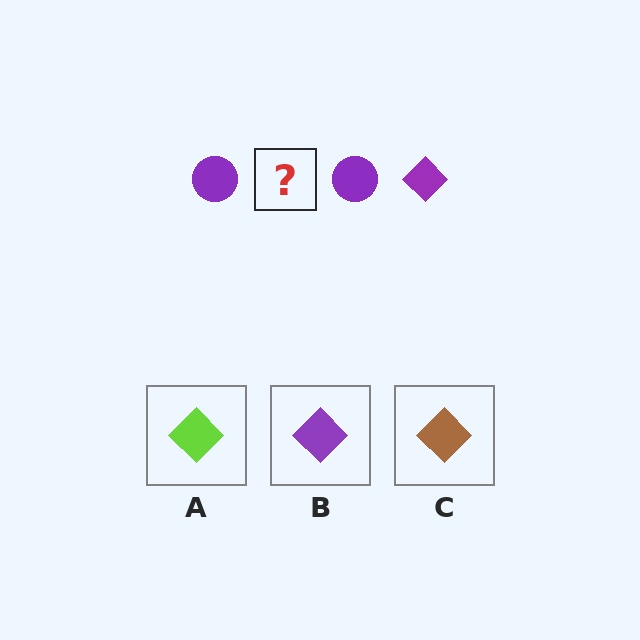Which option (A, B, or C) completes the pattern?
B.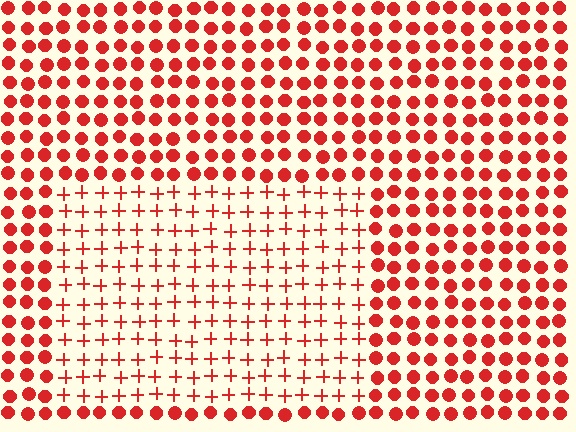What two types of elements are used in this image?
The image uses plus signs inside the rectangle region and circles outside it.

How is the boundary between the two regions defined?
The boundary is defined by a change in element shape: plus signs inside vs. circles outside. All elements share the same color and spacing.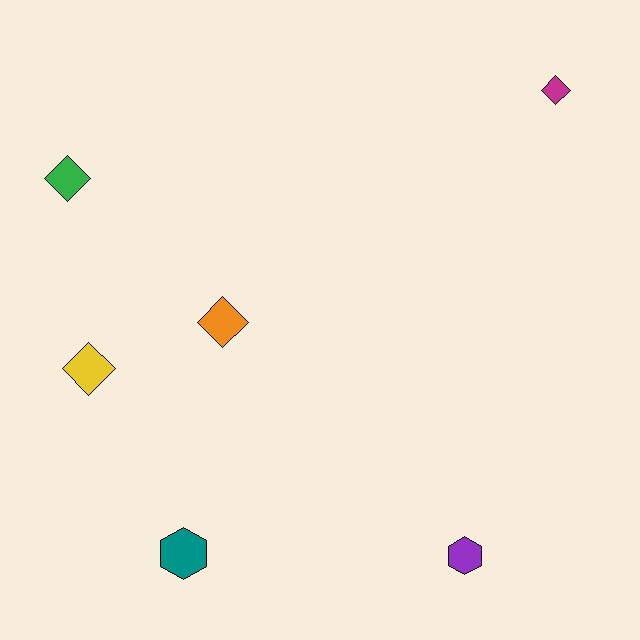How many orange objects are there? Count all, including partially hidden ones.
There is 1 orange object.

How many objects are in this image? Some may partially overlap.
There are 6 objects.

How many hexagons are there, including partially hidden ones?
There are 2 hexagons.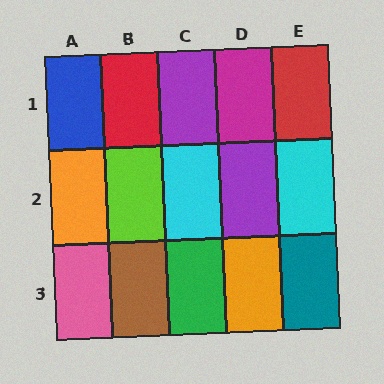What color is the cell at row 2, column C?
Cyan.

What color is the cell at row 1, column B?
Red.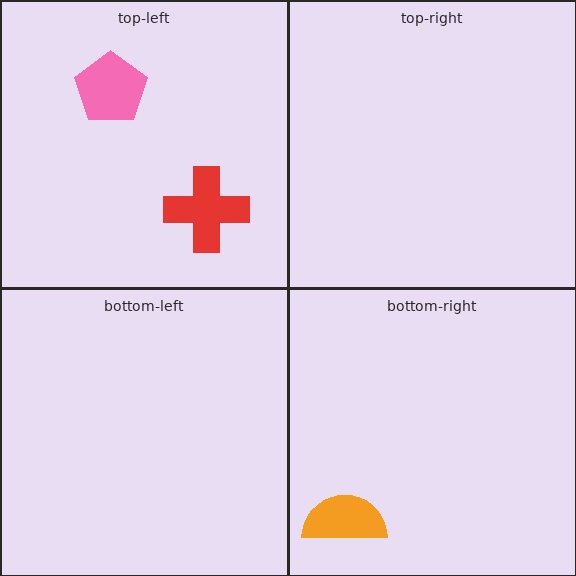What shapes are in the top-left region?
The pink pentagon, the red cross.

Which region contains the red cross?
The top-left region.